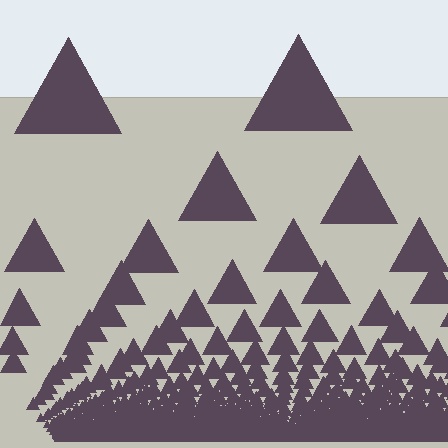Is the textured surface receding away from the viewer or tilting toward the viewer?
The surface appears to tilt toward the viewer. Texture elements get larger and sparser toward the top.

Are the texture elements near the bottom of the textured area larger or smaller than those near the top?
Smaller. The gradient is inverted — elements near the bottom are smaller and denser.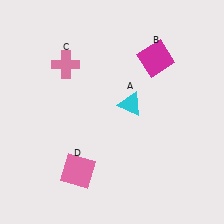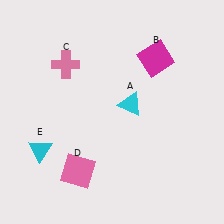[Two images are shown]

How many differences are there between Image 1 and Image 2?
There is 1 difference between the two images.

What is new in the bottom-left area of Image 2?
A cyan triangle (E) was added in the bottom-left area of Image 2.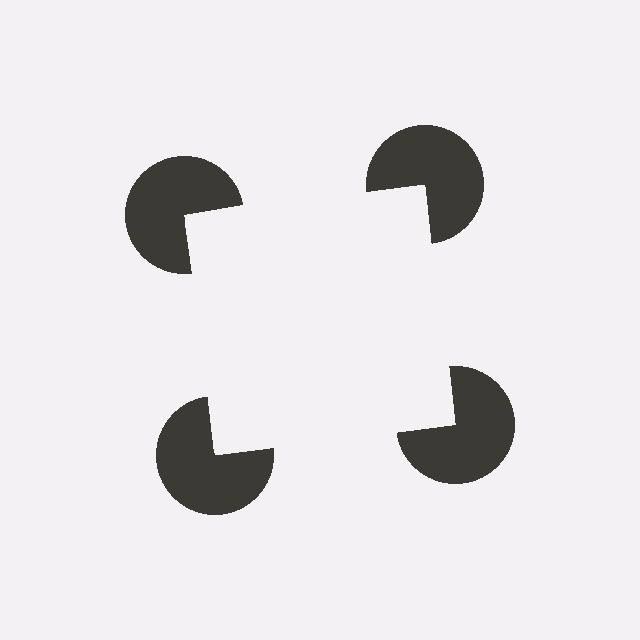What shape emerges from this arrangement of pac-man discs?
An illusory square — its edges are inferred from the aligned wedge cuts in the pac-man discs, not physically drawn.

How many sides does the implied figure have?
4 sides.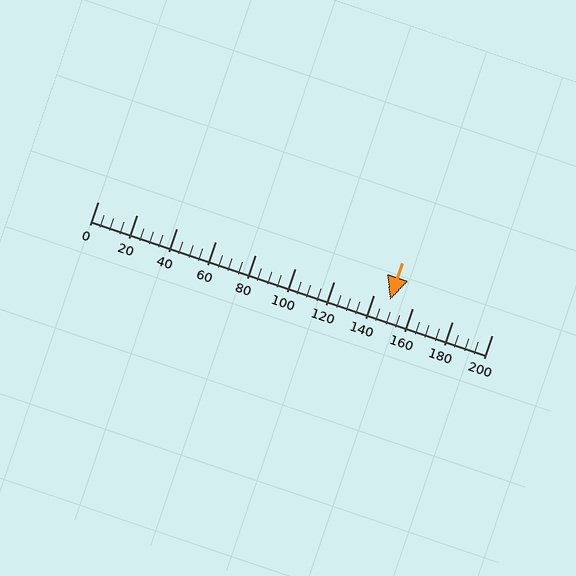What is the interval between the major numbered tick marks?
The major tick marks are spaced 20 units apart.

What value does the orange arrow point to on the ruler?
The orange arrow points to approximately 148.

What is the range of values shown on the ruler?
The ruler shows values from 0 to 200.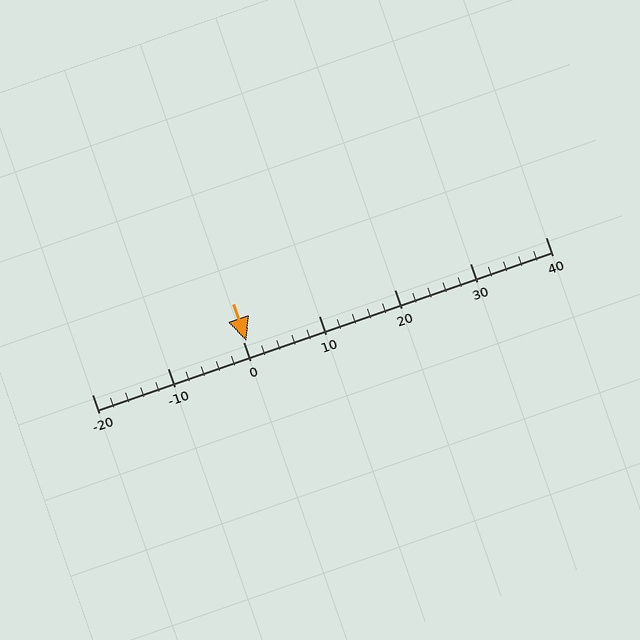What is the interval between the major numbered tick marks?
The major tick marks are spaced 10 units apart.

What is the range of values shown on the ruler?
The ruler shows values from -20 to 40.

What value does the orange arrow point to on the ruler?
The orange arrow points to approximately 0.